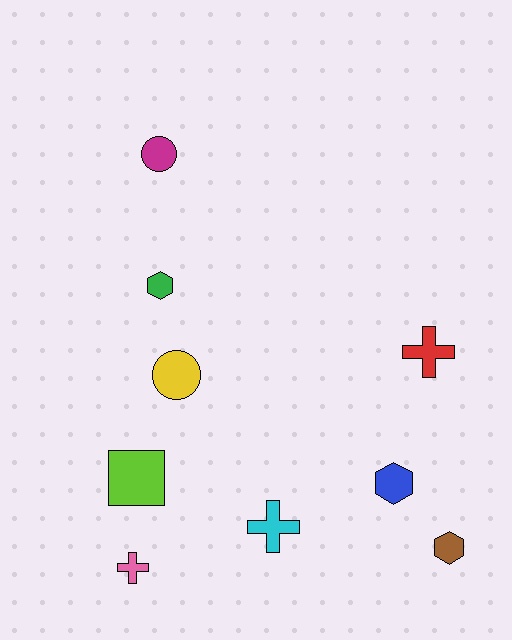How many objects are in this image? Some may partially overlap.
There are 9 objects.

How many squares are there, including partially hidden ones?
There is 1 square.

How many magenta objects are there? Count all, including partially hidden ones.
There is 1 magenta object.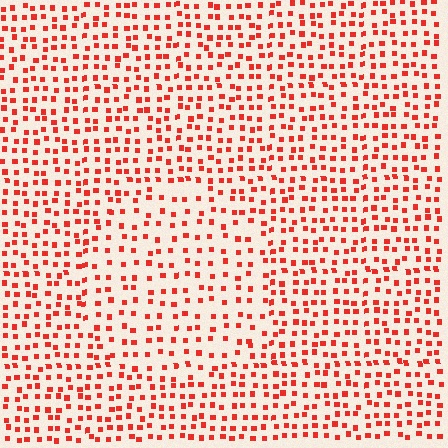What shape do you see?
I see a circle.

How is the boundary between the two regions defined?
The boundary is defined by a change in element density (approximately 1.6x ratio). All elements are the same color, size, and shape.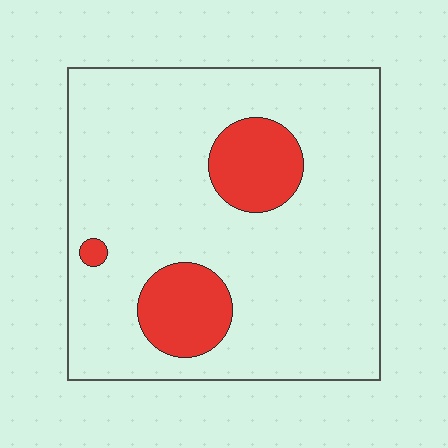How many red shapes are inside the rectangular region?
3.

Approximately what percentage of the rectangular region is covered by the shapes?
Approximately 15%.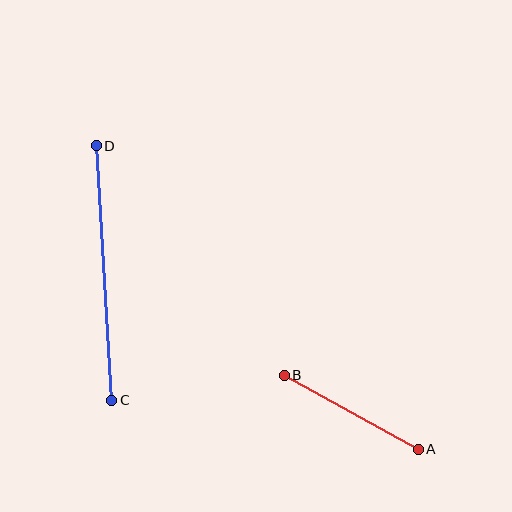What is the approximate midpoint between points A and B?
The midpoint is at approximately (351, 412) pixels.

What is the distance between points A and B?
The distance is approximately 153 pixels.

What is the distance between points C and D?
The distance is approximately 255 pixels.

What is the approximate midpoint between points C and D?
The midpoint is at approximately (104, 273) pixels.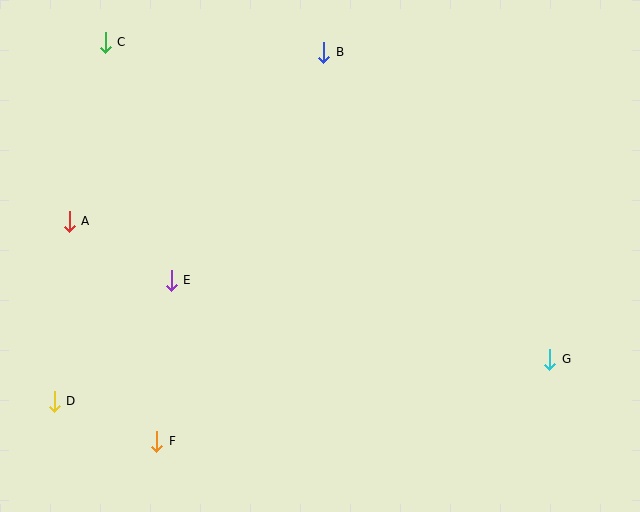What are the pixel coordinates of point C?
Point C is at (105, 42).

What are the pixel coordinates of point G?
Point G is at (550, 359).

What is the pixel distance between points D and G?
The distance between D and G is 497 pixels.